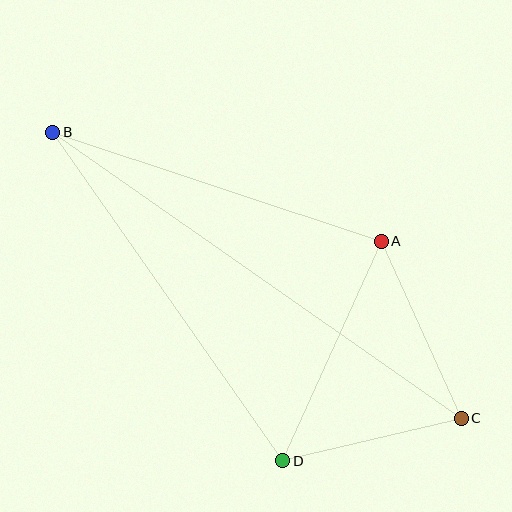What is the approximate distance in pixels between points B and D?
The distance between B and D is approximately 401 pixels.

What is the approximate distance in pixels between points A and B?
The distance between A and B is approximately 346 pixels.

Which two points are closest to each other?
Points C and D are closest to each other.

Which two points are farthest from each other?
Points B and C are farthest from each other.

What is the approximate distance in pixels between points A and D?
The distance between A and D is approximately 241 pixels.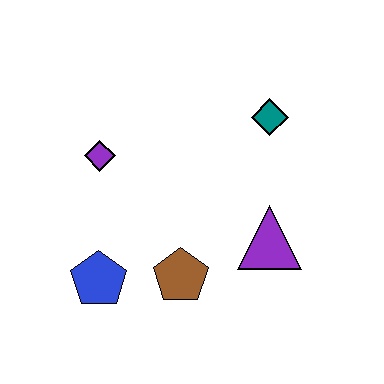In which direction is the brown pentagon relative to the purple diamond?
The brown pentagon is below the purple diamond.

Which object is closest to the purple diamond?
The blue pentagon is closest to the purple diamond.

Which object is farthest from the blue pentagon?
The teal diamond is farthest from the blue pentagon.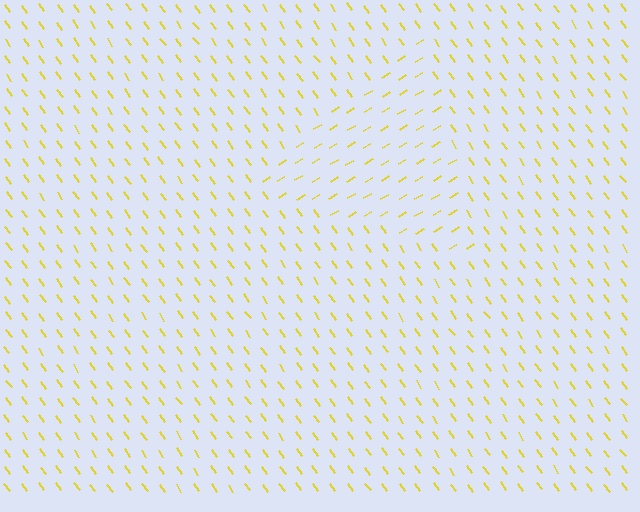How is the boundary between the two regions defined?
The boundary is defined purely by a change in line orientation (approximately 86 degrees difference). All lines are the same color and thickness.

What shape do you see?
I see a triangle.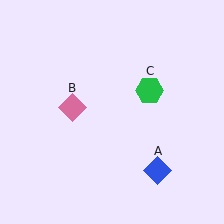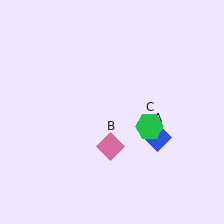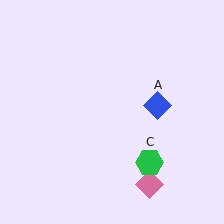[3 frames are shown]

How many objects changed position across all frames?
3 objects changed position: blue diamond (object A), pink diamond (object B), green hexagon (object C).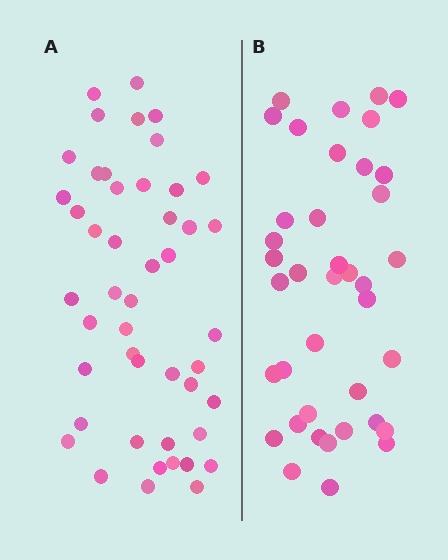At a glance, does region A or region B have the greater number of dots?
Region A (the left region) has more dots.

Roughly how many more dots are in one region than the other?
Region A has roughly 8 or so more dots than region B.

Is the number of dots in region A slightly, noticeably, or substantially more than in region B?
Region A has only slightly more — the two regions are fairly close. The ratio is roughly 1.2 to 1.